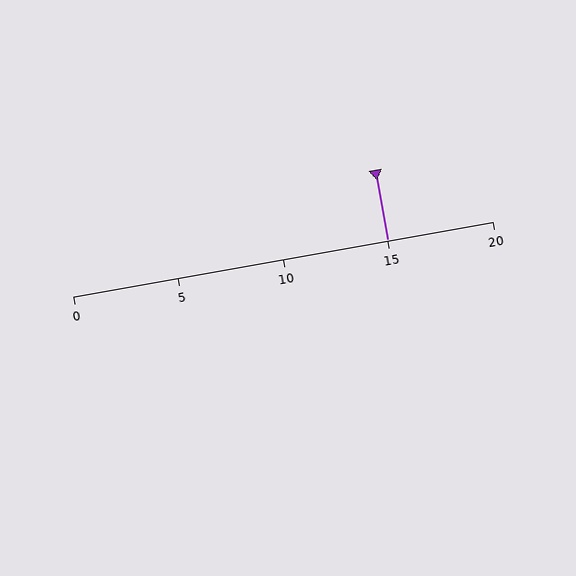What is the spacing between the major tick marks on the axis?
The major ticks are spaced 5 apart.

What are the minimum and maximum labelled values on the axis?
The axis runs from 0 to 20.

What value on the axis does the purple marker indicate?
The marker indicates approximately 15.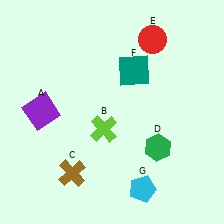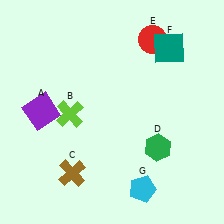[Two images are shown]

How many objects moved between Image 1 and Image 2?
2 objects moved between the two images.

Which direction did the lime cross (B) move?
The lime cross (B) moved left.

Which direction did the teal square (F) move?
The teal square (F) moved right.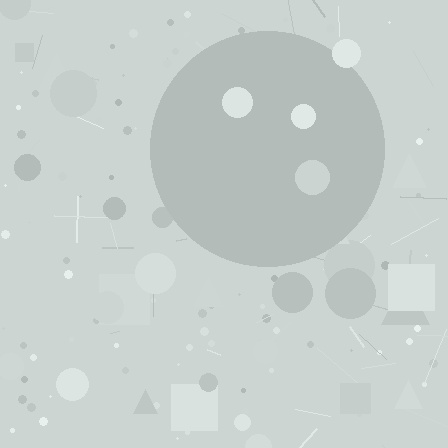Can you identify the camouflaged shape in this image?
The camouflaged shape is a circle.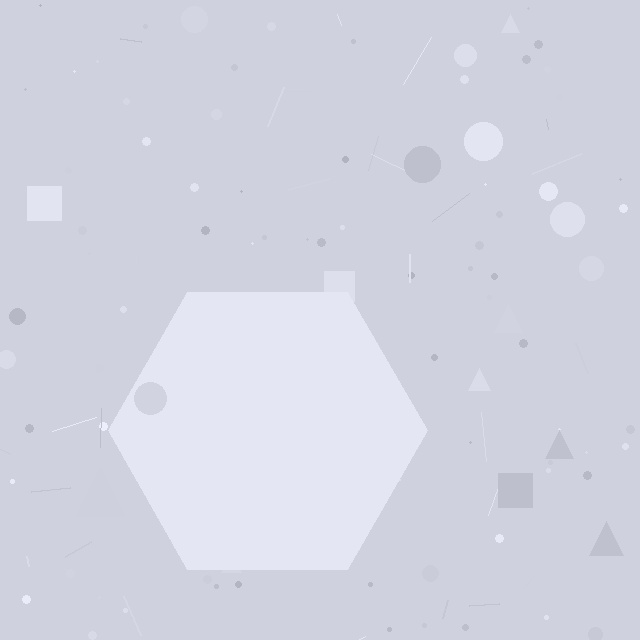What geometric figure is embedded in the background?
A hexagon is embedded in the background.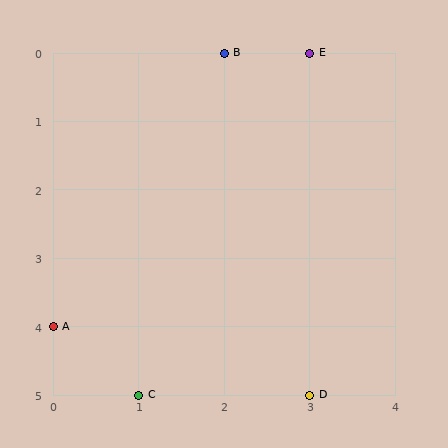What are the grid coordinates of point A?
Point A is at grid coordinates (0, 4).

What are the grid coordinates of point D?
Point D is at grid coordinates (3, 5).